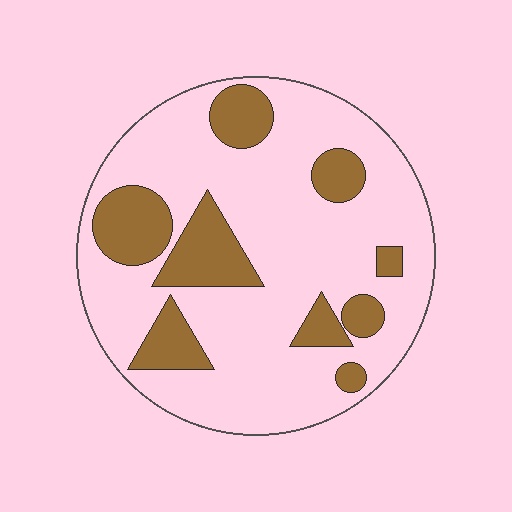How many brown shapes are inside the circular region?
9.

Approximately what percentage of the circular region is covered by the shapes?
Approximately 25%.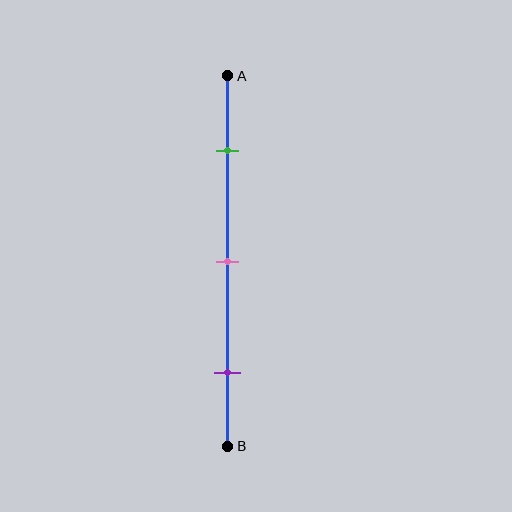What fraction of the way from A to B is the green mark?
The green mark is approximately 20% (0.2) of the way from A to B.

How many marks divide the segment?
There are 3 marks dividing the segment.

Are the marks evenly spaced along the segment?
Yes, the marks are approximately evenly spaced.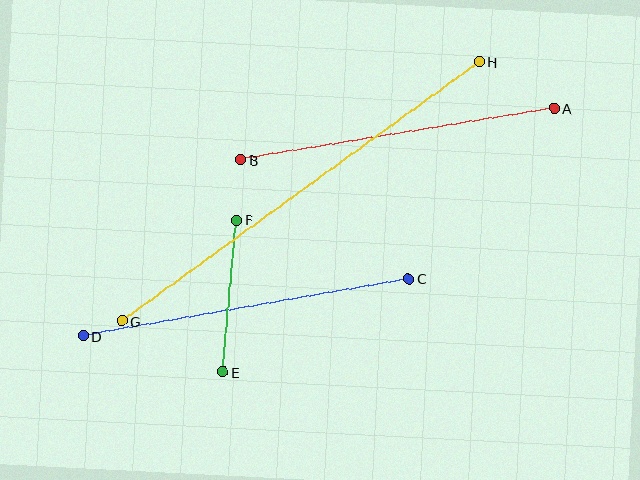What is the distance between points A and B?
The distance is approximately 318 pixels.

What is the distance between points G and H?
The distance is approximately 442 pixels.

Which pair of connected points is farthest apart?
Points G and H are farthest apart.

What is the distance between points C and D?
The distance is approximately 331 pixels.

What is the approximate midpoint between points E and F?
The midpoint is at approximately (230, 296) pixels.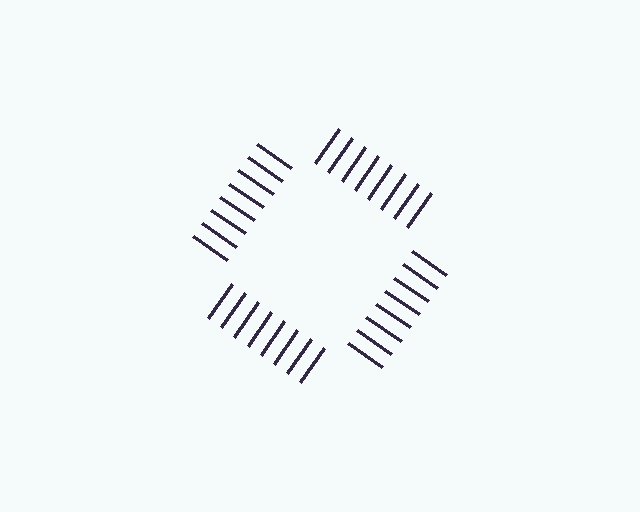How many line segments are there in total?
32 — 8 along each of the 4 edges.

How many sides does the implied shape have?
4 sides — the line-ends trace a square.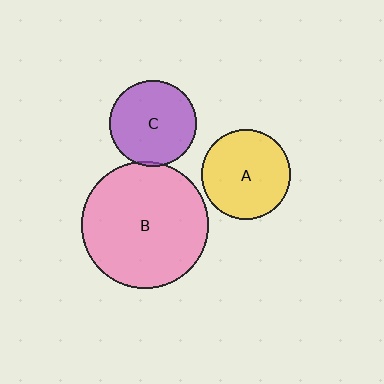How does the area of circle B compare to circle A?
Approximately 2.0 times.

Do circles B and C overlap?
Yes.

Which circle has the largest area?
Circle B (pink).